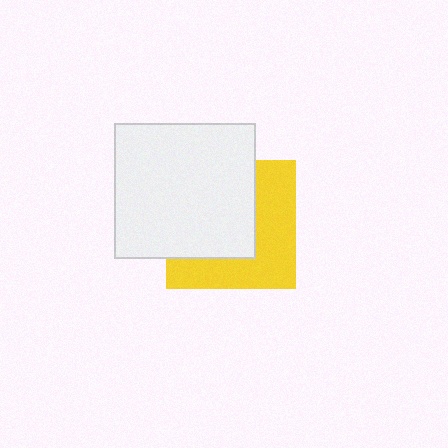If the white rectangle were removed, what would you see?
You would see the complete yellow square.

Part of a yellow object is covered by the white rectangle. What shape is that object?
It is a square.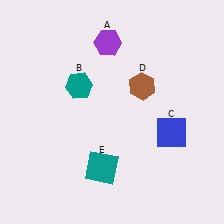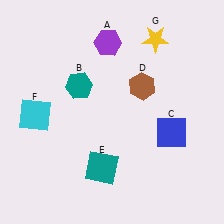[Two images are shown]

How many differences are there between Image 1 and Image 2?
There are 2 differences between the two images.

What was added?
A cyan square (F), a yellow star (G) were added in Image 2.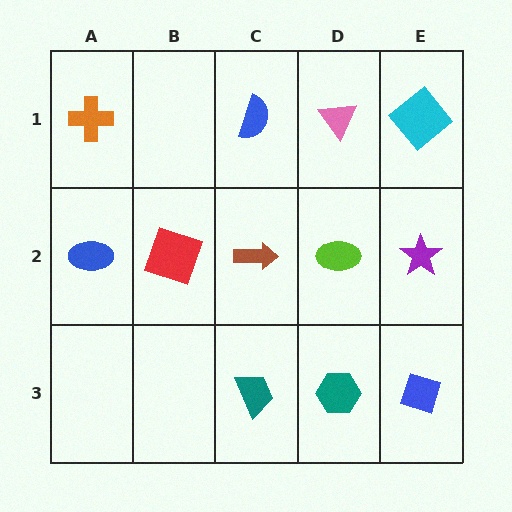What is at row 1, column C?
A blue semicircle.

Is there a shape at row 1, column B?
No, that cell is empty.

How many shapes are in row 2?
5 shapes.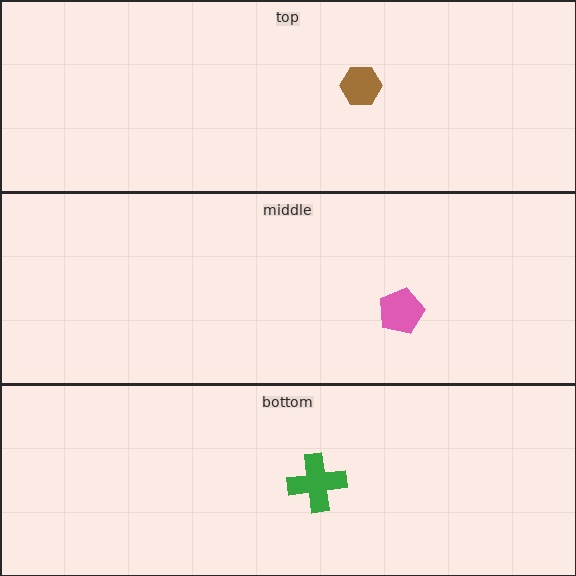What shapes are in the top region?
The brown hexagon.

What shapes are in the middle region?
The pink pentagon.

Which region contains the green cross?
The bottom region.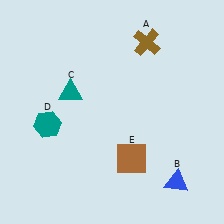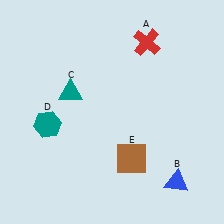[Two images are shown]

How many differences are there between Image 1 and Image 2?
There is 1 difference between the two images.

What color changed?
The cross (A) changed from brown in Image 1 to red in Image 2.